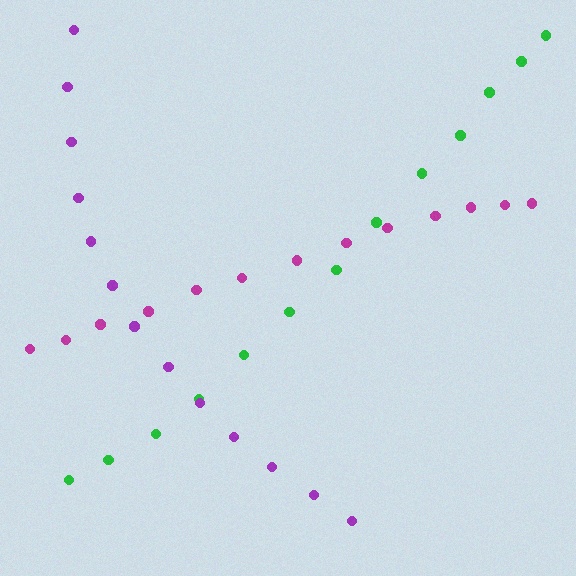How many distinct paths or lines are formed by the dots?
There are 3 distinct paths.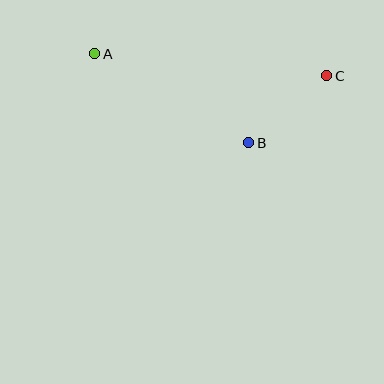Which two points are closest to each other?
Points B and C are closest to each other.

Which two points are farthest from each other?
Points A and C are farthest from each other.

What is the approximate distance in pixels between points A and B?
The distance between A and B is approximately 178 pixels.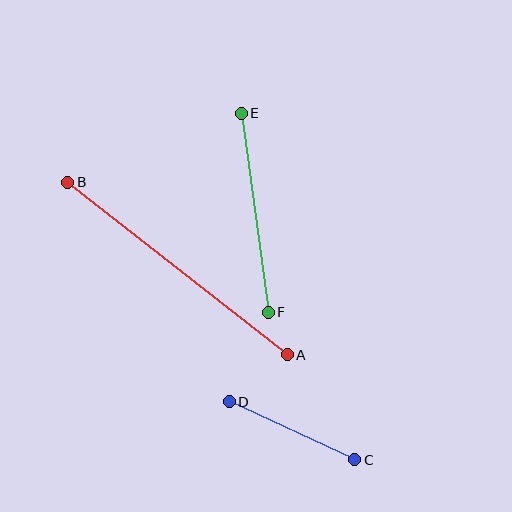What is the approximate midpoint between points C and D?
The midpoint is at approximately (292, 431) pixels.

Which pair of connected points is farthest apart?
Points A and B are farthest apart.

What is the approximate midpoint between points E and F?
The midpoint is at approximately (255, 213) pixels.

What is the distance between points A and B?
The distance is approximately 279 pixels.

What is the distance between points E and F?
The distance is approximately 201 pixels.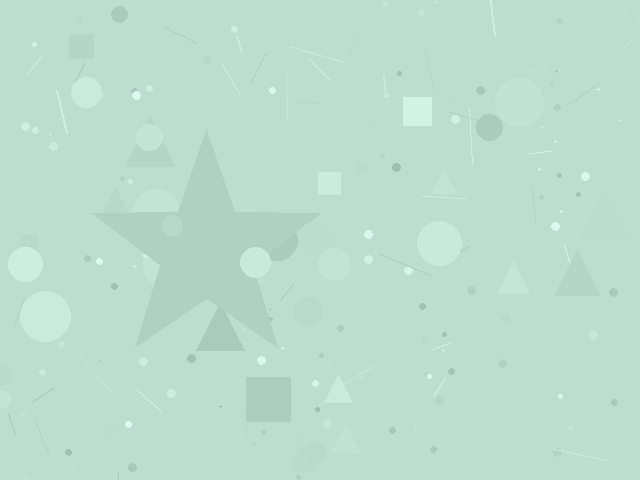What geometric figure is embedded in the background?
A star is embedded in the background.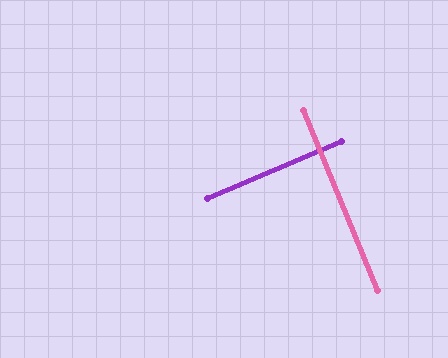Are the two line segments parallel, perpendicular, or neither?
Perpendicular — they meet at approximately 89°.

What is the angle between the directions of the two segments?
Approximately 89 degrees.